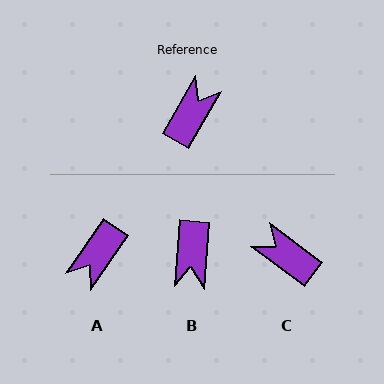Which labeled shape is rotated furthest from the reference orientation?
A, about 175 degrees away.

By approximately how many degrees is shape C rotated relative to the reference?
Approximately 83 degrees counter-clockwise.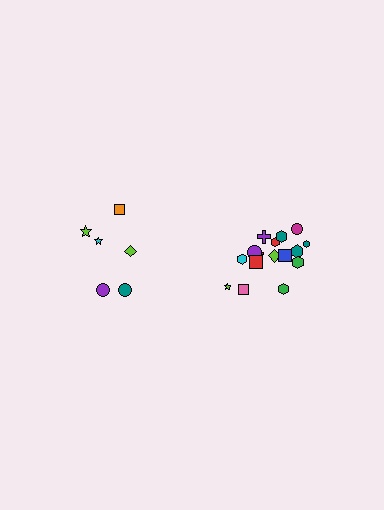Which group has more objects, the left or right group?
The right group.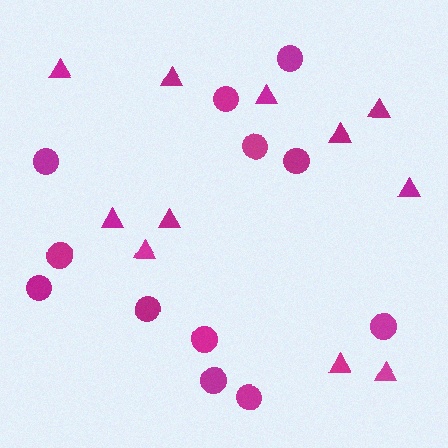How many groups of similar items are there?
There are 2 groups: one group of triangles (11) and one group of circles (12).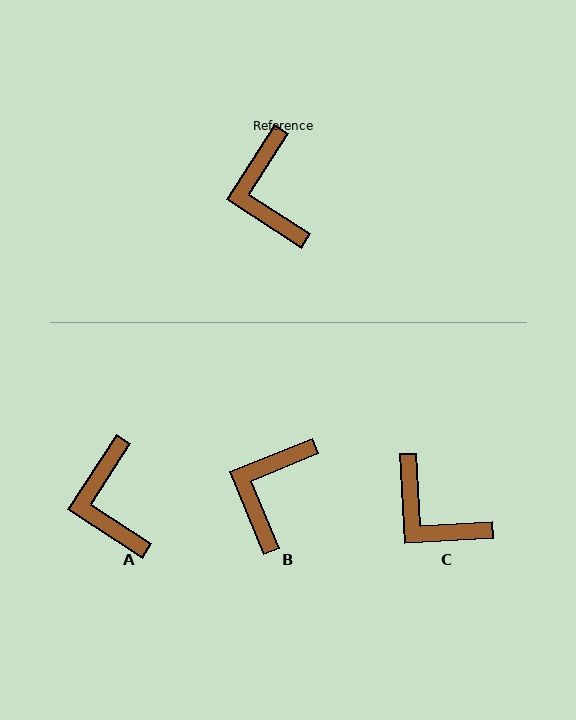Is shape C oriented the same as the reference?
No, it is off by about 36 degrees.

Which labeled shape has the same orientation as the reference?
A.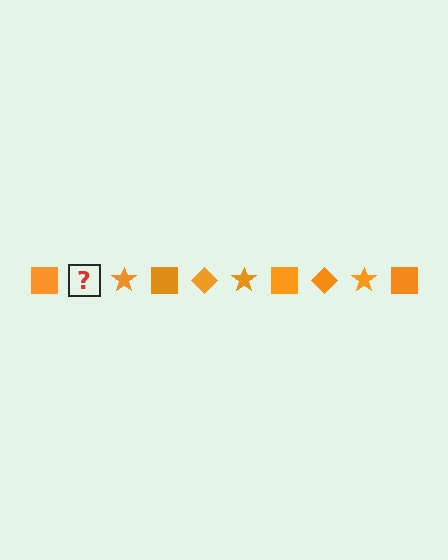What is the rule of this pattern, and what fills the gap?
The rule is that the pattern cycles through square, diamond, star shapes in orange. The gap should be filled with an orange diamond.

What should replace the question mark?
The question mark should be replaced with an orange diamond.